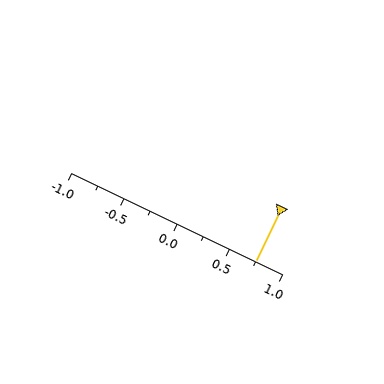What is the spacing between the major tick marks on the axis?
The major ticks are spaced 0.5 apart.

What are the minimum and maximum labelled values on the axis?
The axis runs from -1.0 to 1.0.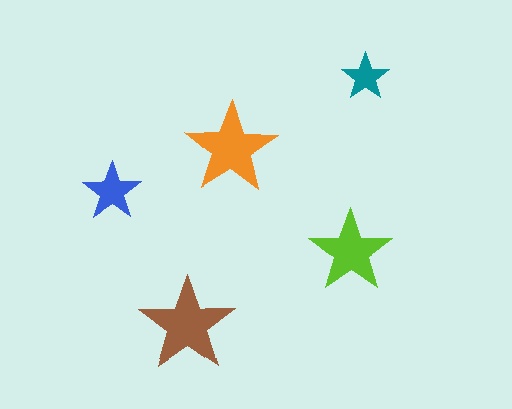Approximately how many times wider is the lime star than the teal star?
About 1.5 times wider.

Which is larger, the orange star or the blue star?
The orange one.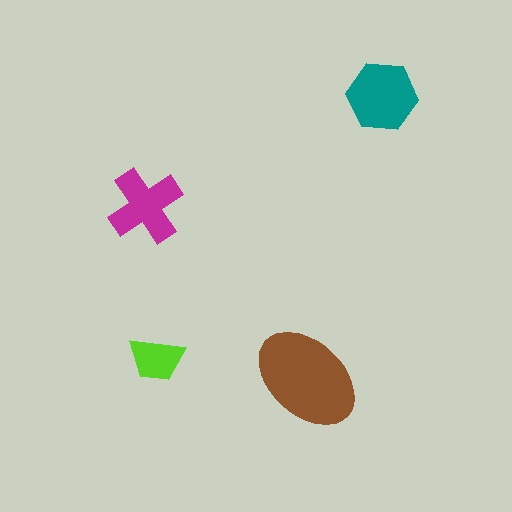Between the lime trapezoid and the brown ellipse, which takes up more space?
The brown ellipse.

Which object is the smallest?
The lime trapezoid.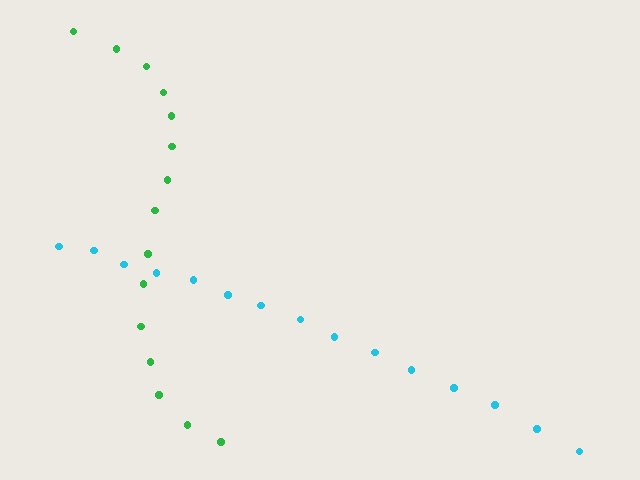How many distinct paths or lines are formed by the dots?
There are 2 distinct paths.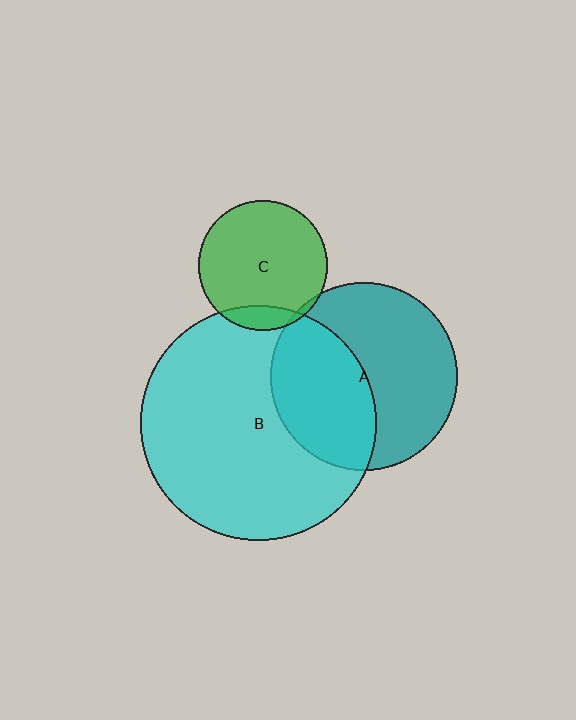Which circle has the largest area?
Circle B (cyan).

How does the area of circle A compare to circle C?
Approximately 2.1 times.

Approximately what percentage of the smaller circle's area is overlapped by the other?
Approximately 10%.